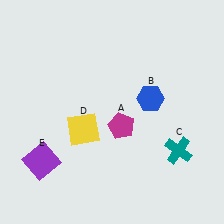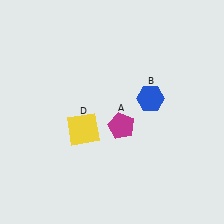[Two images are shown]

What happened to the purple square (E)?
The purple square (E) was removed in Image 2. It was in the bottom-left area of Image 1.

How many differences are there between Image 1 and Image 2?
There are 2 differences between the two images.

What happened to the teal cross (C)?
The teal cross (C) was removed in Image 2. It was in the bottom-right area of Image 1.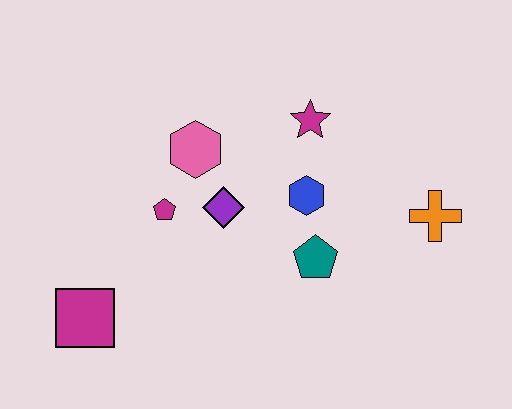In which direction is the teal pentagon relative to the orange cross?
The teal pentagon is to the left of the orange cross.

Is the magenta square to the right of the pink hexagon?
No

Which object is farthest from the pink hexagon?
The orange cross is farthest from the pink hexagon.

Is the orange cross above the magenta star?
No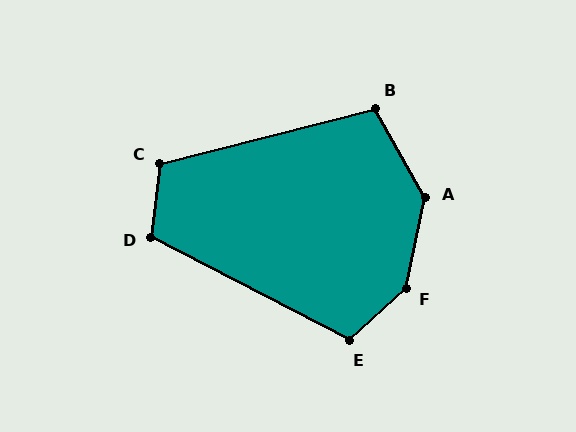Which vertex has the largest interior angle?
F, at approximately 144 degrees.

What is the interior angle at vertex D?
Approximately 111 degrees (obtuse).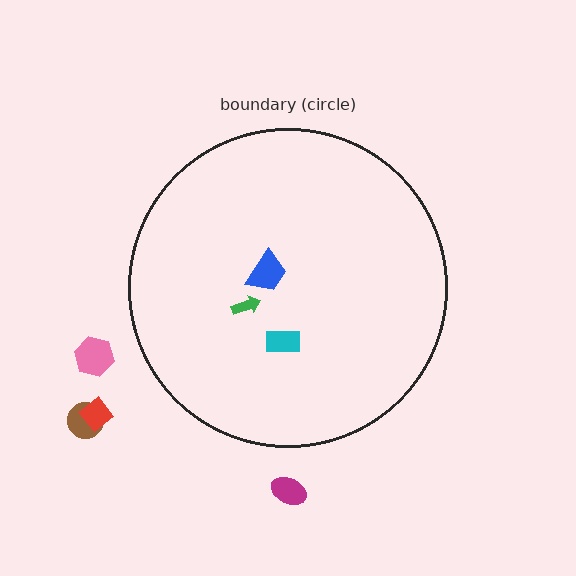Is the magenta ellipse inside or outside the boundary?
Outside.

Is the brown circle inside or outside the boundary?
Outside.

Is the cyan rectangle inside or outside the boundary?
Inside.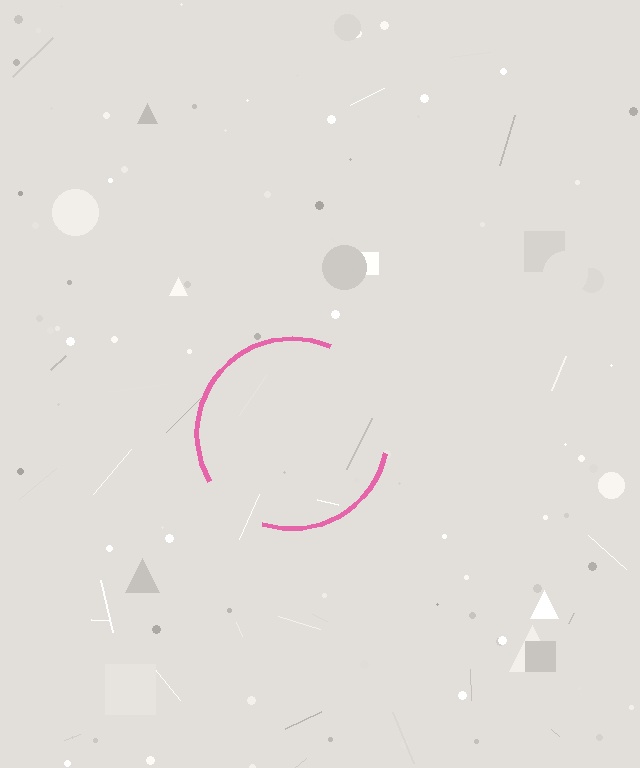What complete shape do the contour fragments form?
The contour fragments form a circle.